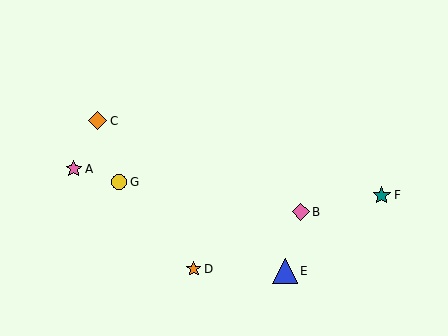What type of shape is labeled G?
Shape G is a yellow circle.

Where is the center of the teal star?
The center of the teal star is at (382, 196).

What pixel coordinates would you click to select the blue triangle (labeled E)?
Click at (285, 271) to select the blue triangle E.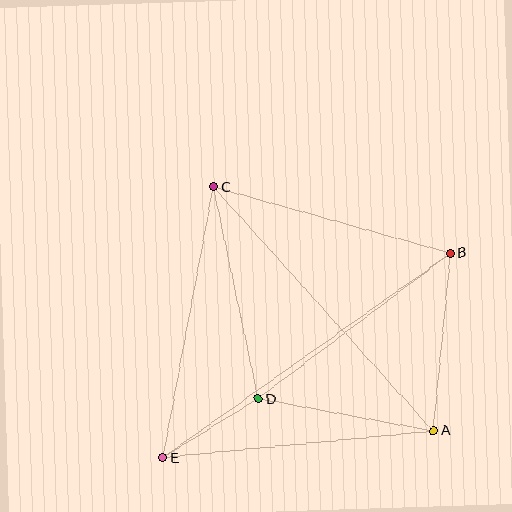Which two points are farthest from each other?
Points B and E are farthest from each other.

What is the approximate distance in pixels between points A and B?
The distance between A and B is approximately 178 pixels.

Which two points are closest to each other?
Points D and E are closest to each other.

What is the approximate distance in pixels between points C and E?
The distance between C and E is approximately 276 pixels.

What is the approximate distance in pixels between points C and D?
The distance between C and D is approximately 216 pixels.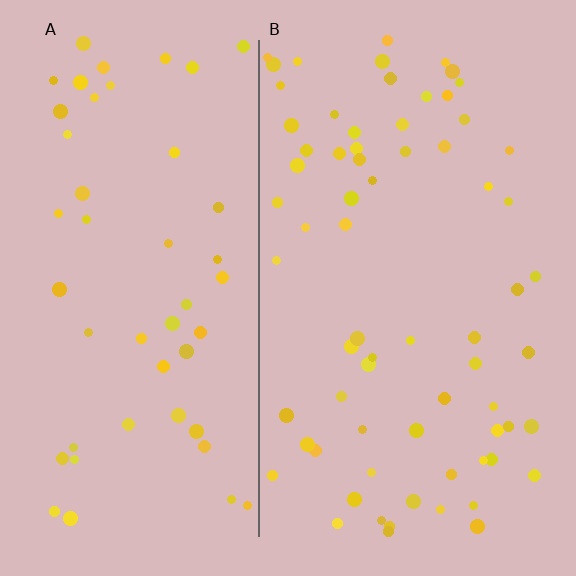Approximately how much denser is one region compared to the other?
Approximately 1.4× — region B over region A.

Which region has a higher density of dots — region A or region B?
B (the right).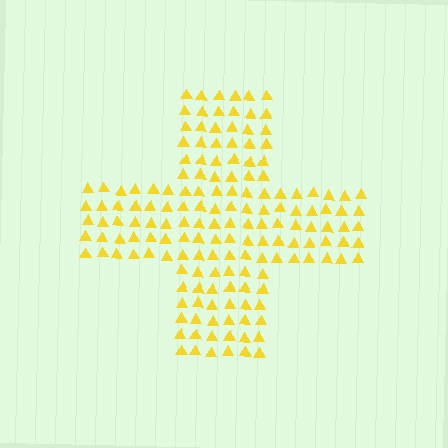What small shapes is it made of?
It is made of small triangles.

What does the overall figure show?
The overall figure shows a cross.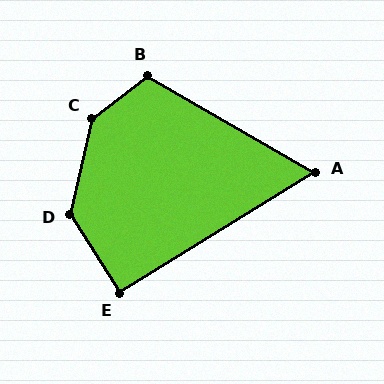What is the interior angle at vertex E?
Approximately 91 degrees (approximately right).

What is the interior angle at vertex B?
Approximately 113 degrees (obtuse).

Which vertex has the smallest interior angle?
A, at approximately 62 degrees.